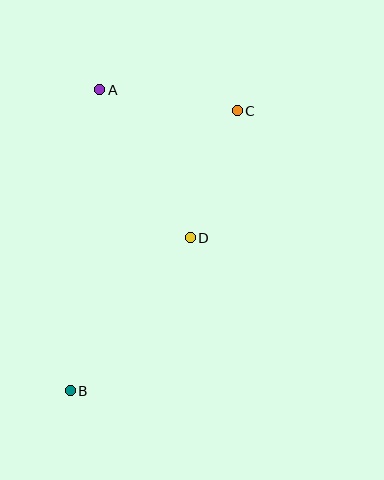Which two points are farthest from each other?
Points B and C are farthest from each other.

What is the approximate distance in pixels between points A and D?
The distance between A and D is approximately 174 pixels.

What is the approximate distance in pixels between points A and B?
The distance between A and B is approximately 303 pixels.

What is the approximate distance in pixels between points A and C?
The distance between A and C is approximately 139 pixels.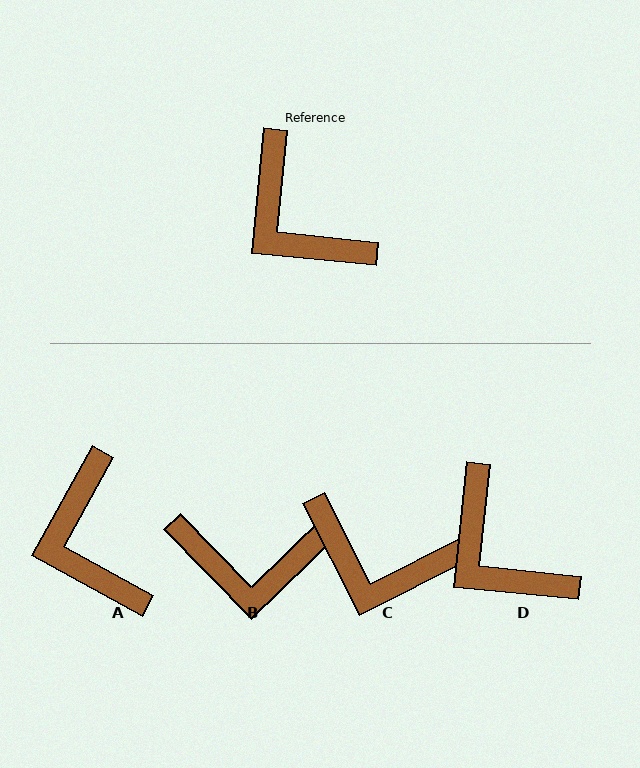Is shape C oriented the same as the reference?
No, it is off by about 33 degrees.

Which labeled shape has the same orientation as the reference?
D.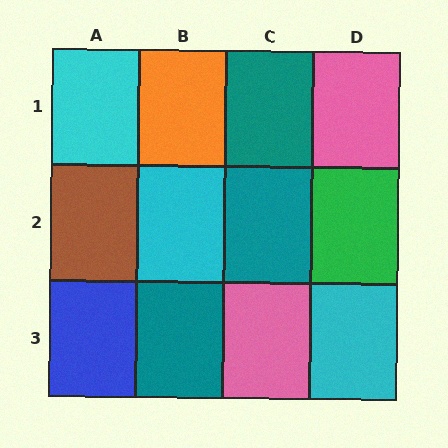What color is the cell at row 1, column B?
Orange.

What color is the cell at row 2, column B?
Cyan.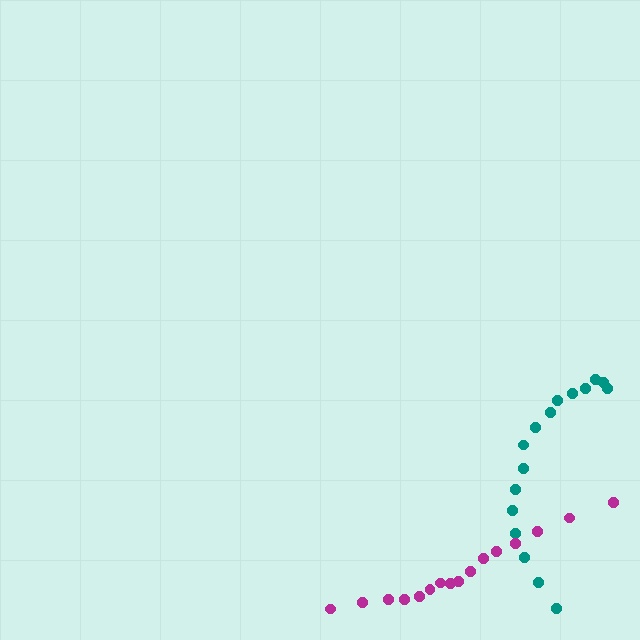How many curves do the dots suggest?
There are 2 distinct paths.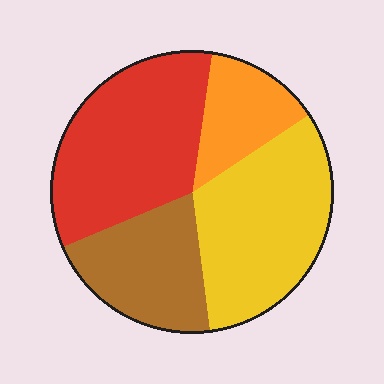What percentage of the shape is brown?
Brown covers about 20% of the shape.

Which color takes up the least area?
Orange, at roughly 15%.